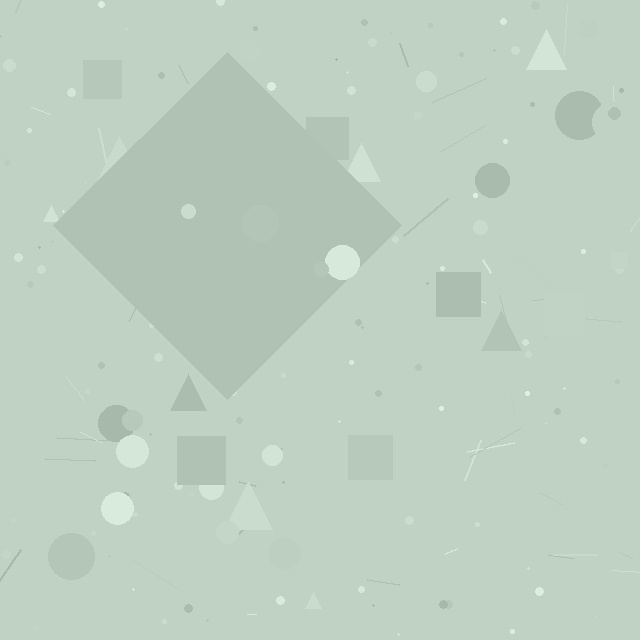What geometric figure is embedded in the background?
A diamond is embedded in the background.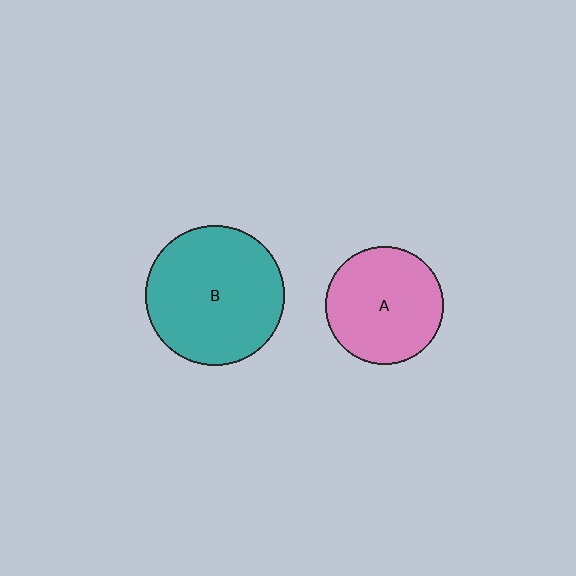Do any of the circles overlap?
No, none of the circles overlap.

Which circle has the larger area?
Circle B (teal).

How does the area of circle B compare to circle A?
Approximately 1.4 times.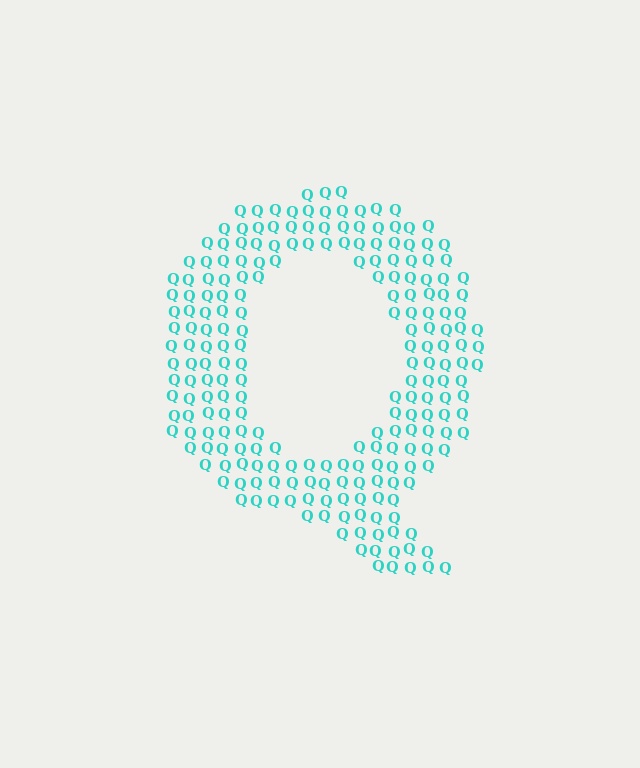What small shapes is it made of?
It is made of small letter Q's.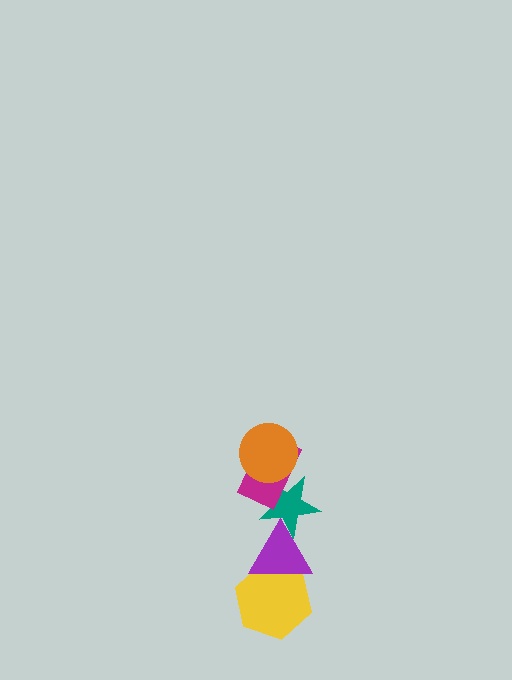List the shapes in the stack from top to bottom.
From top to bottom: the orange circle, the magenta rectangle, the teal star, the purple triangle, the yellow hexagon.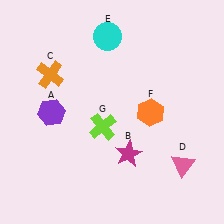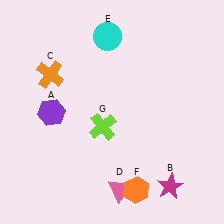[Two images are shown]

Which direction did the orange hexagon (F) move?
The orange hexagon (F) moved down.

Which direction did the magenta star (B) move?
The magenta star (B) moved right.